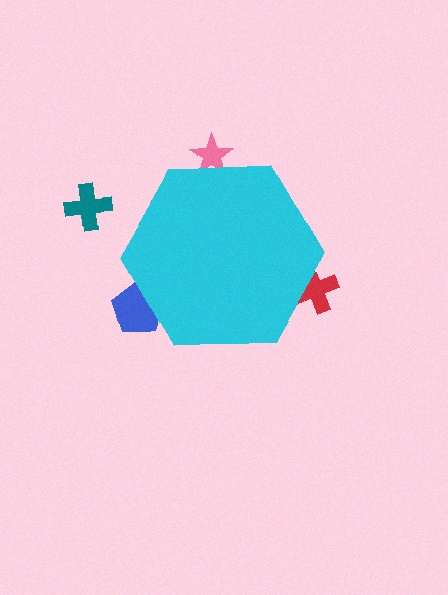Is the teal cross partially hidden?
No, the teal cross is fully visible.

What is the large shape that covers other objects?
A cyan hexagon.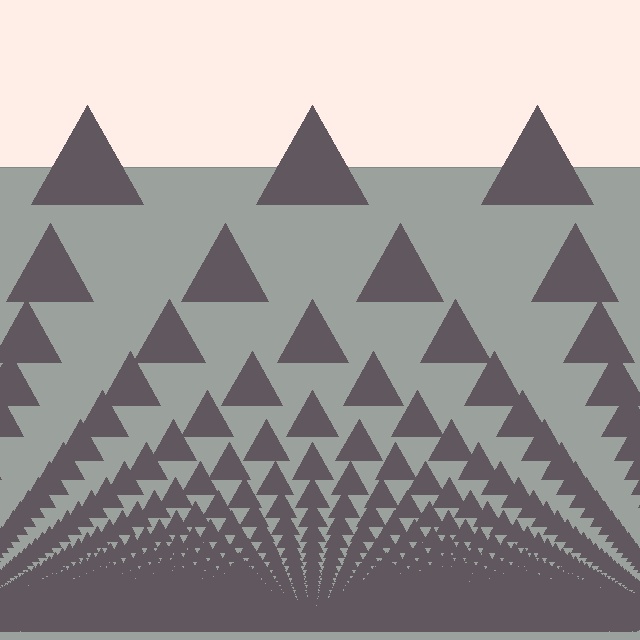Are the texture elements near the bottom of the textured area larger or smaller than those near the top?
Smaller. The gradient is inverted — elements near the bottom are smaller and denser.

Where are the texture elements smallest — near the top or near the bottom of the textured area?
Near the bottom.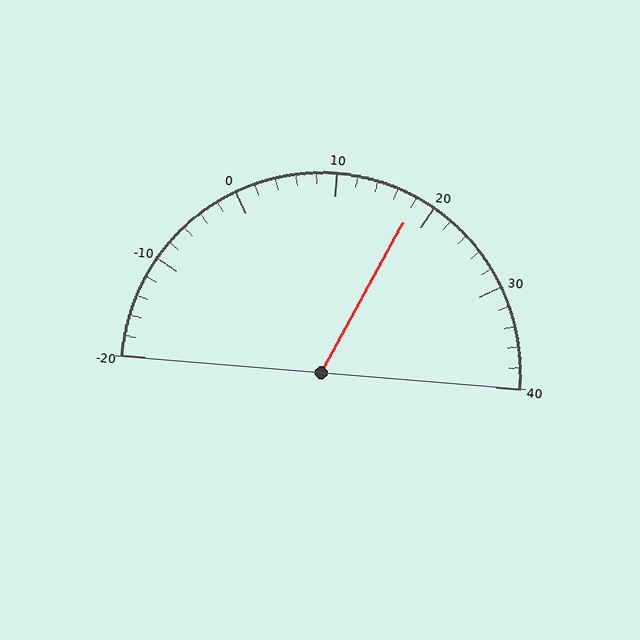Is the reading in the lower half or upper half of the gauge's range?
The reading is in the upper half of the range (-20 to 40).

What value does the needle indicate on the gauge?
The needle indicates approximately 18.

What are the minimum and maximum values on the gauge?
The gauge ranges from -20 to 40.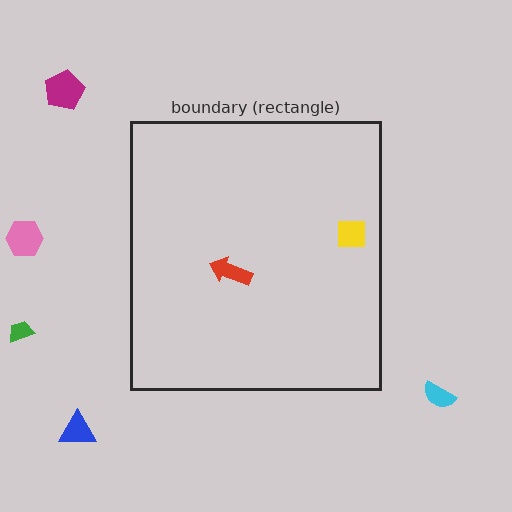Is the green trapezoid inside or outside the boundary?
Outside.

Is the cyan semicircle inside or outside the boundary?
Outside.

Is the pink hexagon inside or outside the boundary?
Outside.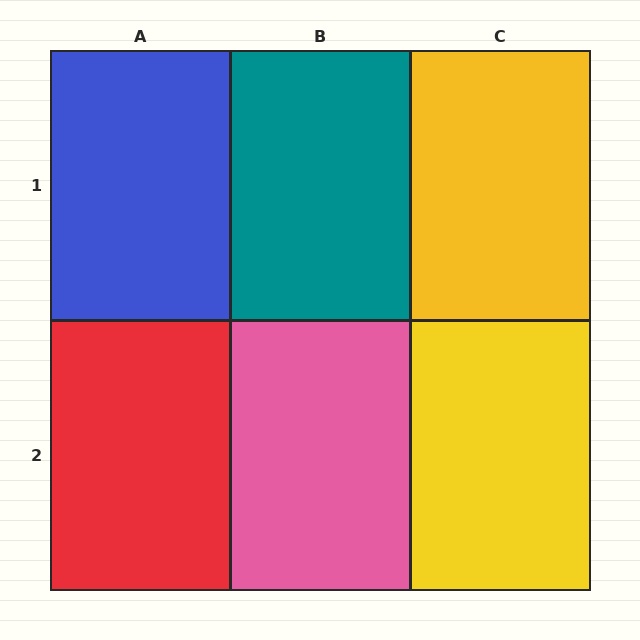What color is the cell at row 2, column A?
Red.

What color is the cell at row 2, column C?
Yellow.